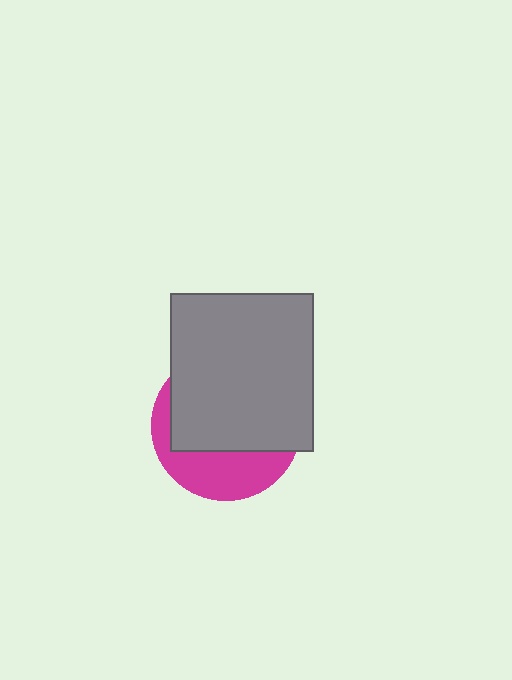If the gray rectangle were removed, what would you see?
You would see the complete magenta circle.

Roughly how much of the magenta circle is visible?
A small part of it is visible (roughly 35%).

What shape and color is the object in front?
The object in front is a gray rectangle.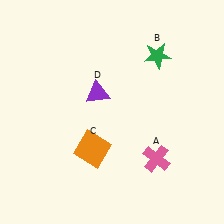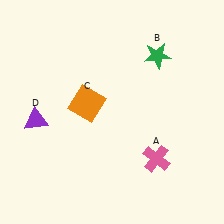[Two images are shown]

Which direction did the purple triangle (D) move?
The purple triangle (D) moved left.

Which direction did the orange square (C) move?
The orange square (C) moved up.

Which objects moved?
The objects that moved are: the orange square (C), the purple triangle (D).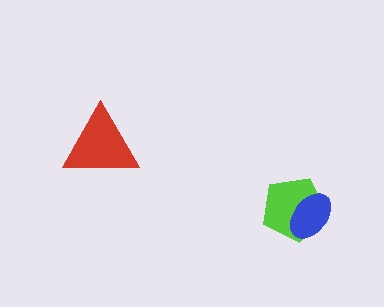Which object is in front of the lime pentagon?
The blue ellipse is in front of the lime pentagon.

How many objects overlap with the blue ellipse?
1 object overlaps with the blue ellipse.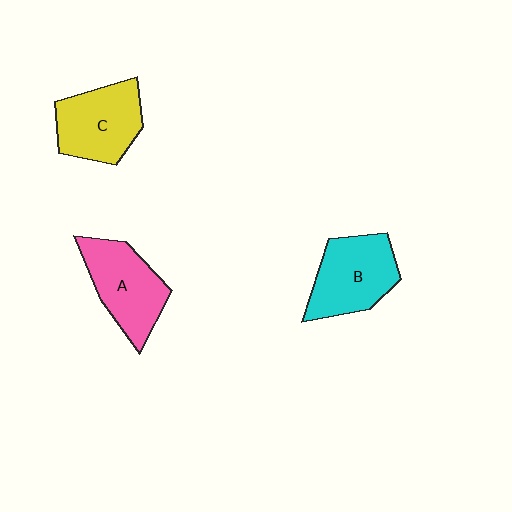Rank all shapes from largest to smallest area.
From largest to smallest: B (cyan), A (pink), C (yellow).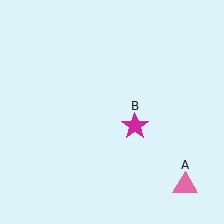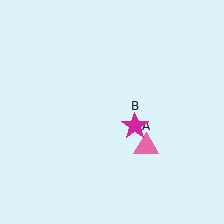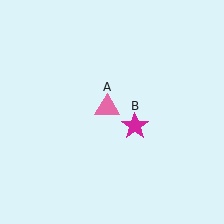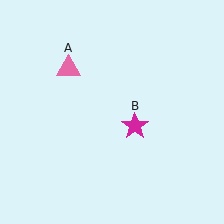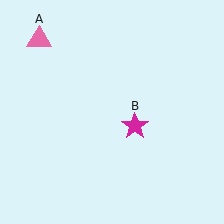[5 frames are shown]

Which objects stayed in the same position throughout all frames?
Magenta star (object B) remained stationary.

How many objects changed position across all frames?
1 object changed position: pink triangle (object A).